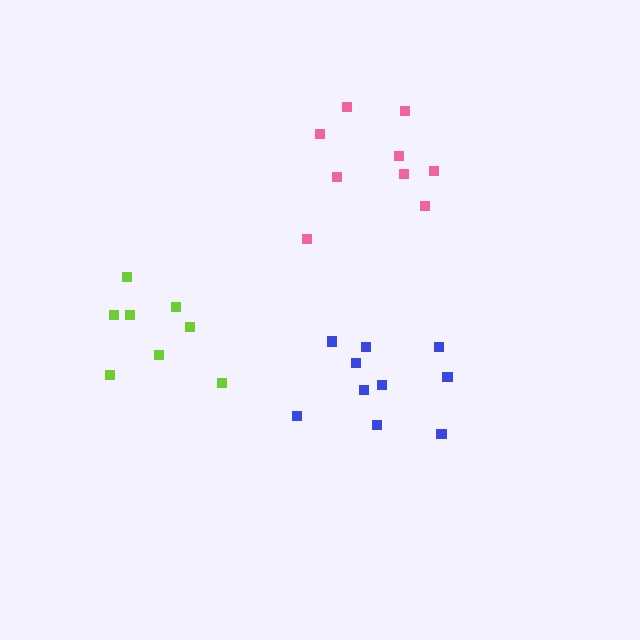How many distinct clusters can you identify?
There are 3 distinct clusters.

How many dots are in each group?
Group 1: 10 dots, Group 2: 8 dots, Group 3: 9 dots (27 total).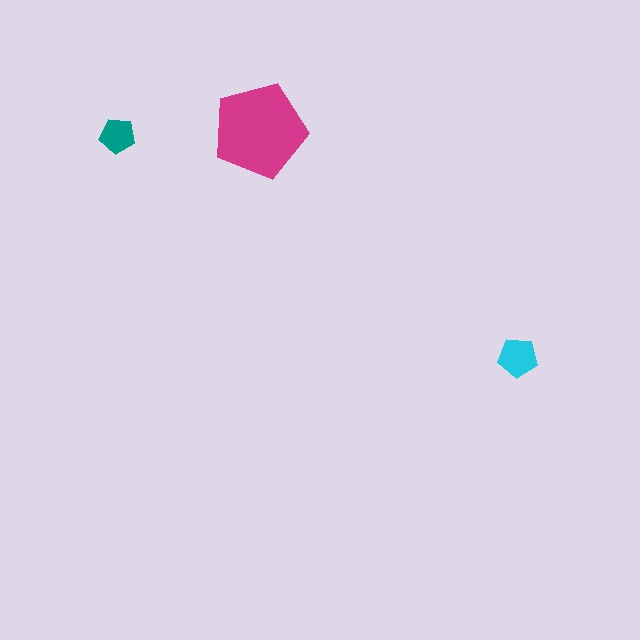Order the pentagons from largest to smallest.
the magenta one, the cyan one, the teal one.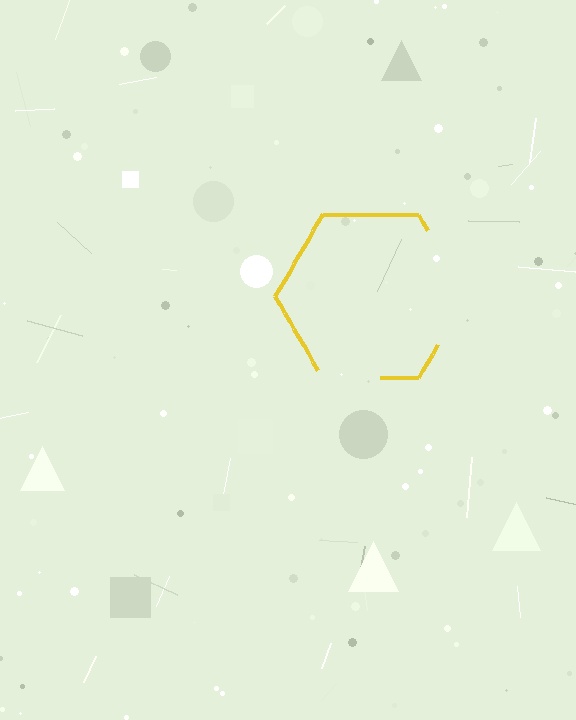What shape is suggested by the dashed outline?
The dashed outline suggests a hexagon.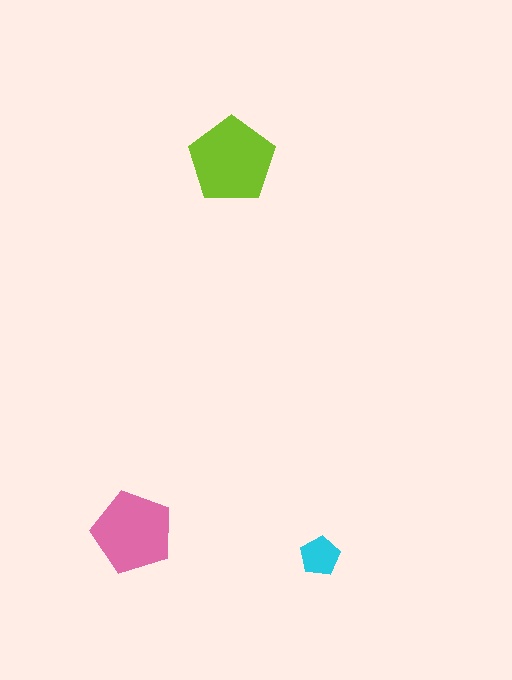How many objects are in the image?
There are 3 objects in the image.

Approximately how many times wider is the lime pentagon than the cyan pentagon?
About 2 times wider.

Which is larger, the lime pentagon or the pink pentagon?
The lime one.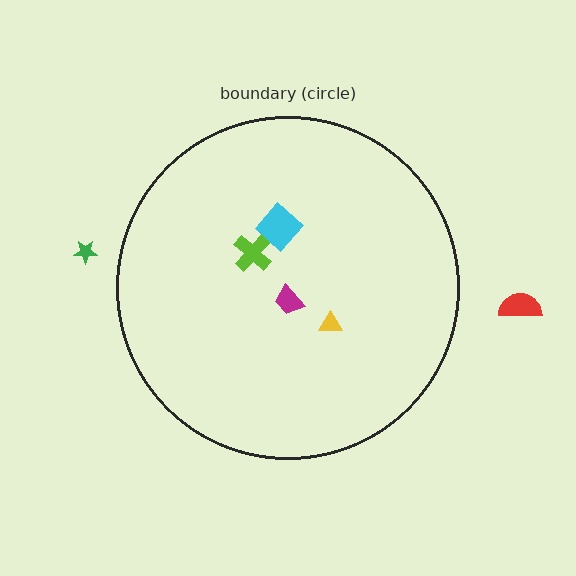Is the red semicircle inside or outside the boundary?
Outside.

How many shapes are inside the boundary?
4 inside, 2 outside.